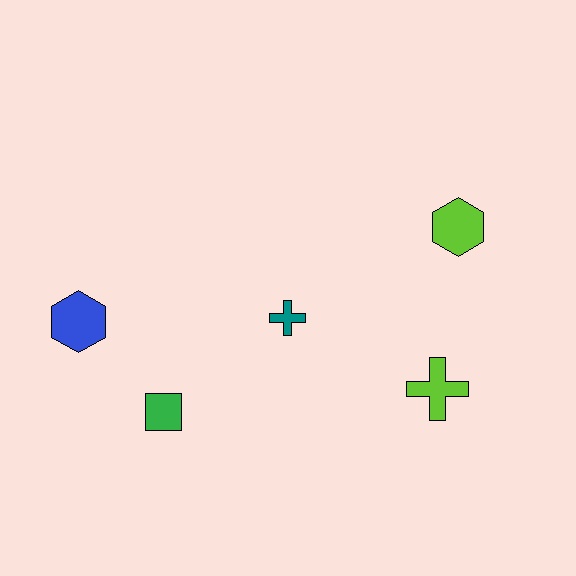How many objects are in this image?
There are 5 objects.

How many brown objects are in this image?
There are no brown objects.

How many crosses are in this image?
There are 2 crosses.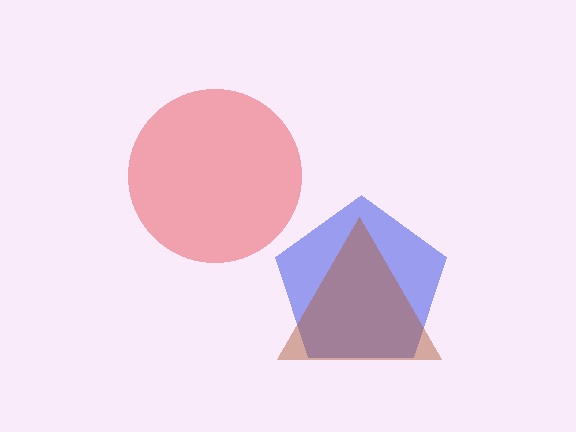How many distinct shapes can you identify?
There are 3 distinct shapes: a red circle, a blue pentagon, a brown triangle.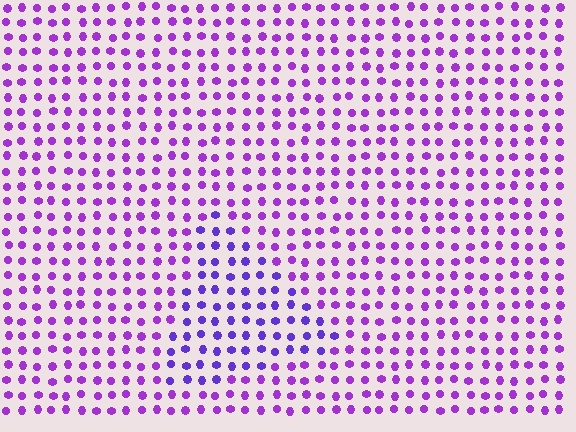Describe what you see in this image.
The image is filled with small purple elements in a uniform arrangement. A triangle-shaped region is visible where the elements are tinted to a slightly different hue, forming a subtle color boundary.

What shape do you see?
I see a triangle.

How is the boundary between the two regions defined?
The boundary is defined purely by a slight shift in hue (about 24 degrees). Spacing, size, and orientation are identical on both sides.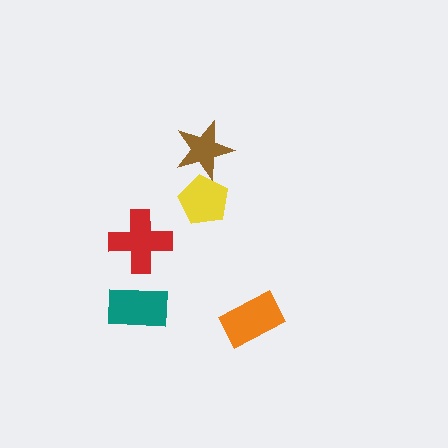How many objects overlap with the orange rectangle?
0 objects overlap with the orange rectangle.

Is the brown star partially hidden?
Yes, it is partially covered by another shape.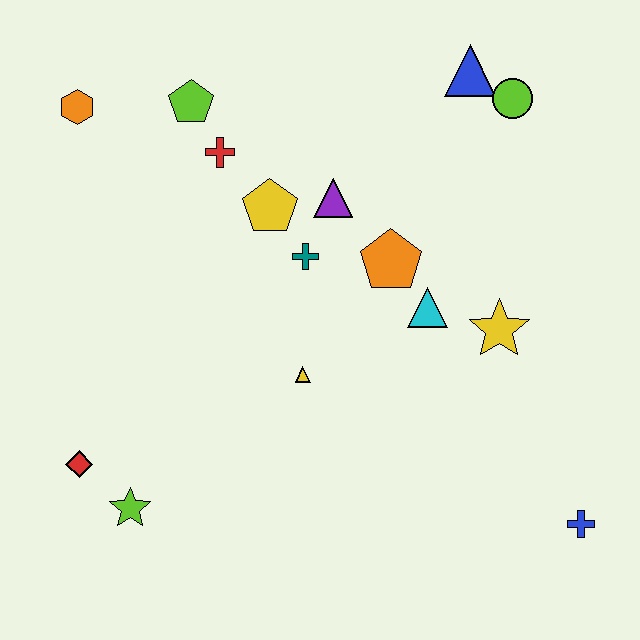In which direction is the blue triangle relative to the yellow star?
The blue triangle is above the yellow star.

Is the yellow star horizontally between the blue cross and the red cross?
Yes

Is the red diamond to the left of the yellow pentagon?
Yes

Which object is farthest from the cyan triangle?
The orange hexagon is farthest from the cyan triangle.